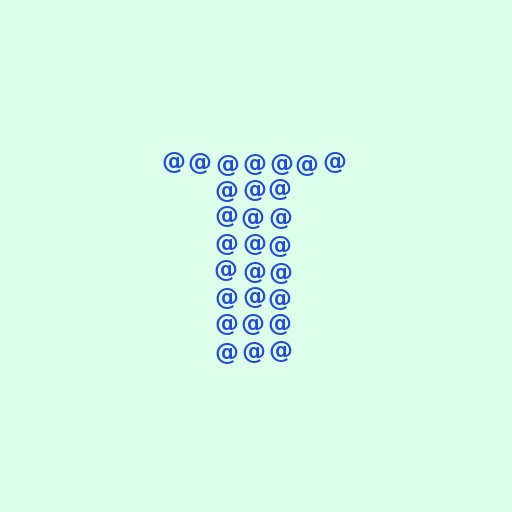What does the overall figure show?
The overall figure shows the letter T.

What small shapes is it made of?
It is made of small at signs.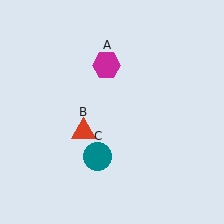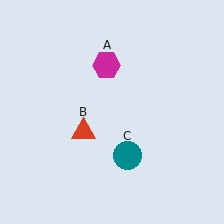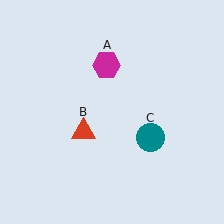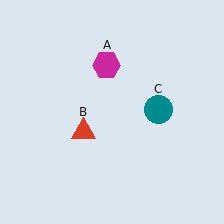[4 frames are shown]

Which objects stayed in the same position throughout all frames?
Magenta hexagon (object A) and red triangle (object B) remained stationary.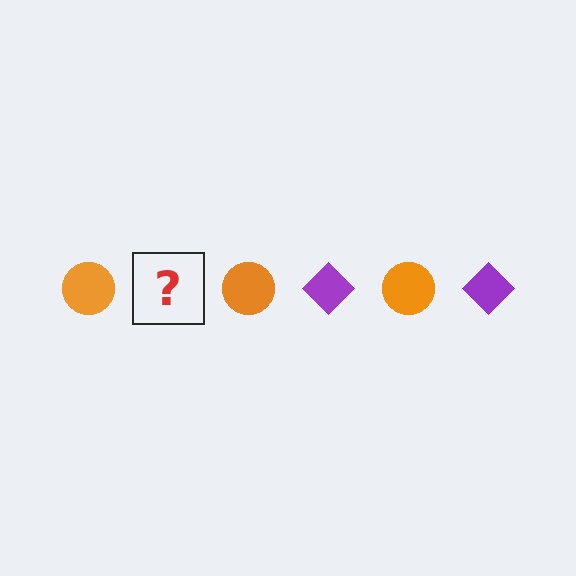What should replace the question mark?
The question mark should be replaced with a purple diamond.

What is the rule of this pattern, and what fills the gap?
The rule is that the pattern alternates between orange circle and purple diamond. The gap should be filled with a purple diamond.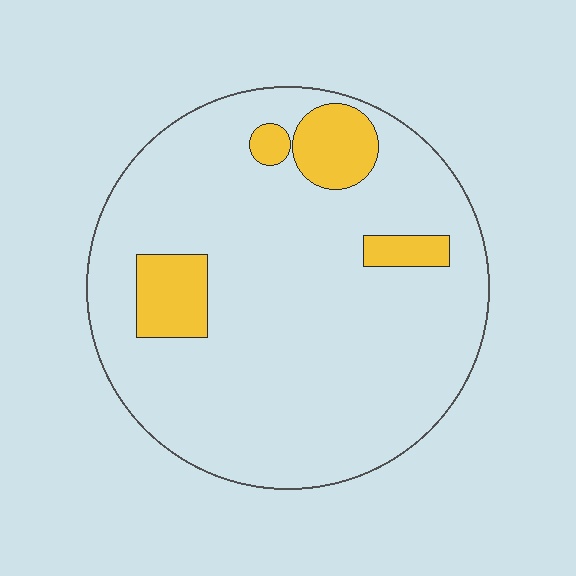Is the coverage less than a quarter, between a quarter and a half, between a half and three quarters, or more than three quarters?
Less than a quarter.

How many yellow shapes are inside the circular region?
4.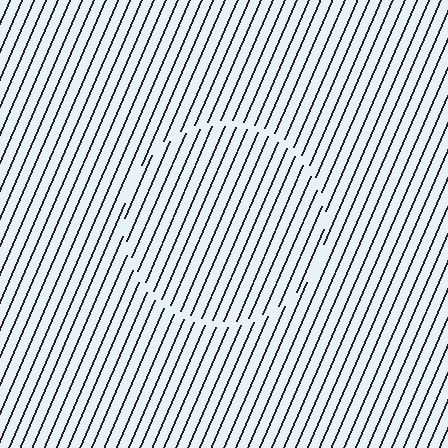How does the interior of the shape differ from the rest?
The interior of the shape contains the same grating, shifted by half a period — the contour is defined by the phase discontinuity where line-ends from the inner and outer gratings abut.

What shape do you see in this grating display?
An illusory circle. The interior of the shape contains the same grating, shifted by half a period — the contour is defined by the phase discontinuity where line-ends from the inner and outer gratings abut.